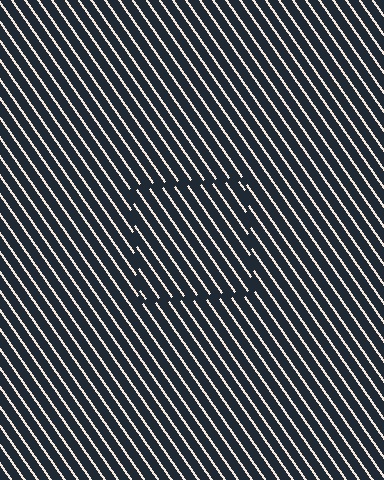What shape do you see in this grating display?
An illusory square. The interior of the shape contains the same grating, shifted by half a period — the contour is defined by the phase discontinuity where line-ends from the inner and outer gratings abut.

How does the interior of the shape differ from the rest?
The interior of the shape contains the same grating, shifted by half a period — the contour is defined by the phase discontinuity where line-ends from the inner and outer gratings abut.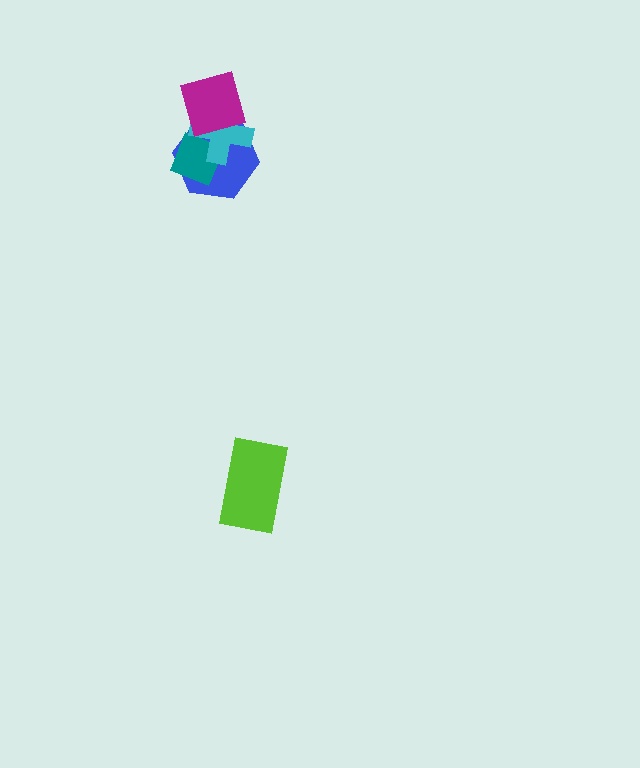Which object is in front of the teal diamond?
The cyan cross is in front of the teal diamond.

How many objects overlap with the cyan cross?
3 objects overlap with the cyan cross.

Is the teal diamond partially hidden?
Yes, it is partially covered by another shape.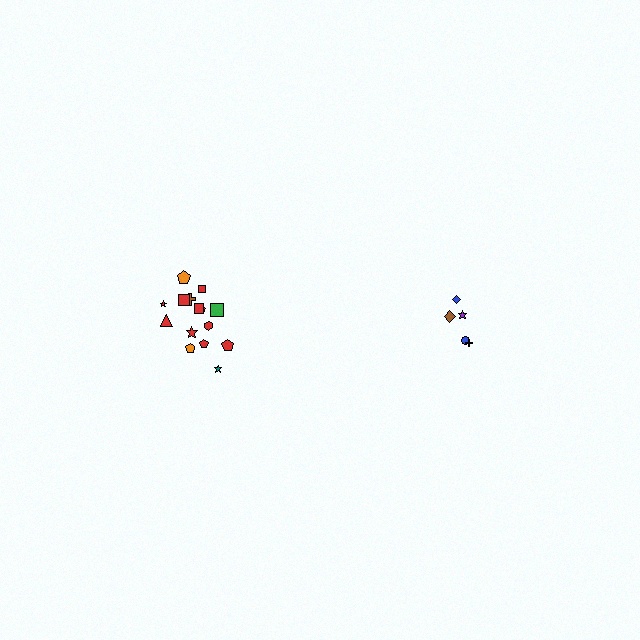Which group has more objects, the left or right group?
The left group.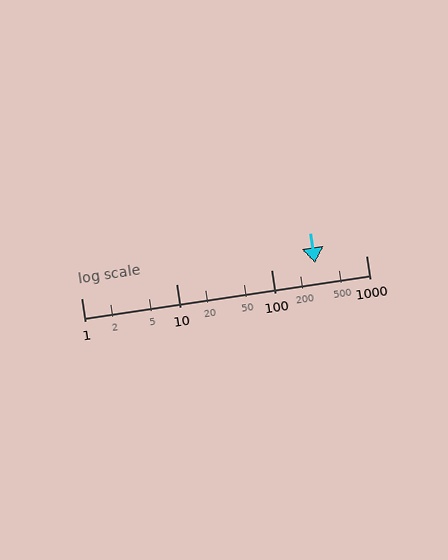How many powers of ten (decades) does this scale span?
The scale spans 3 decades, from 1 to 1000.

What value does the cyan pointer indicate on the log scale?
The pointer indicates approximately 290.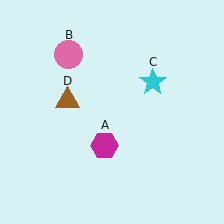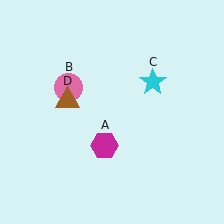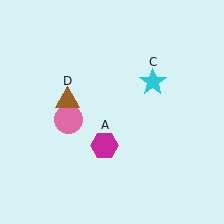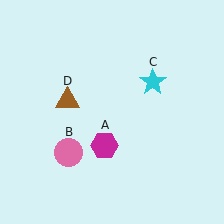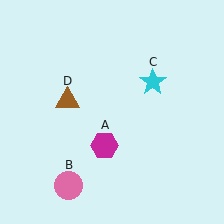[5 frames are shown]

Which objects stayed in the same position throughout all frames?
Magenta hexagon (object A) and cyan star (object C) and brown triangle (object D) remained stationary.